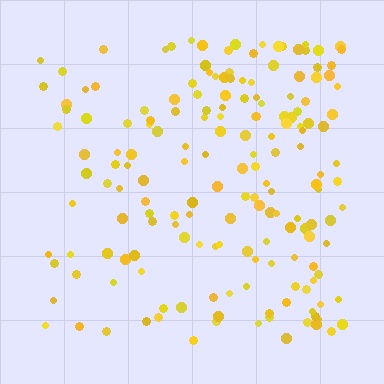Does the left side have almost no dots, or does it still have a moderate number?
Still a moderate number, just noticeably fewer than the right.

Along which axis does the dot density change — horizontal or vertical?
Horizontal.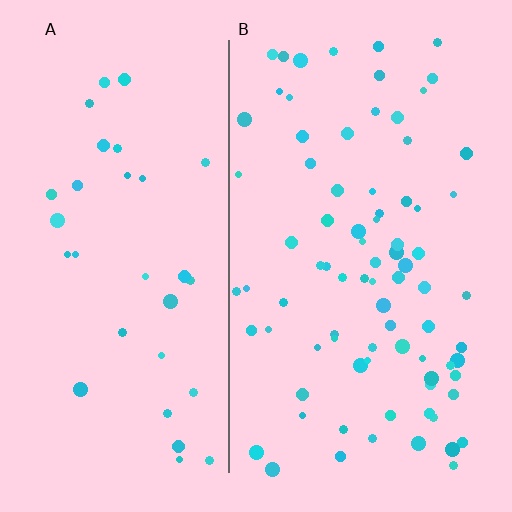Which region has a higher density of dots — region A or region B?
B (the right).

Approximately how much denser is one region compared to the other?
Approximately 2.5× — region B over region A.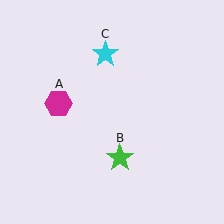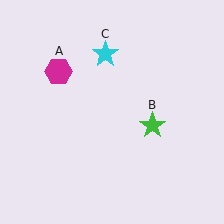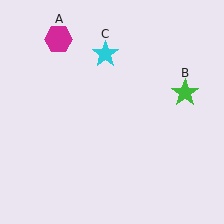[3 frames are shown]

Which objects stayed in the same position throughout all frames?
Cyan star (object C) remained stationary.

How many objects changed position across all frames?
2 objects changed position: magenta hexagon (object A), green star (object B).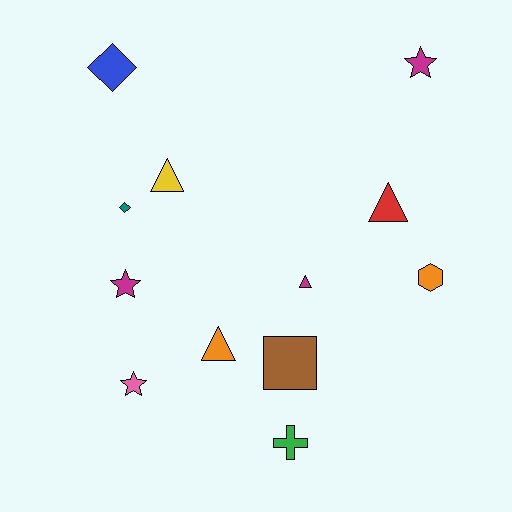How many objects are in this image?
There are 12 objects.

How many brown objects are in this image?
There is 1 brown object.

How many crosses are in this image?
There is 1 cross.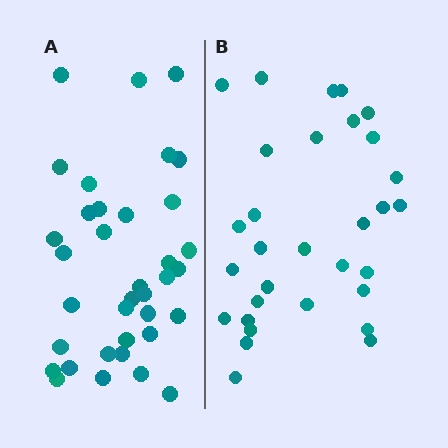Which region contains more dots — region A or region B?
Region A (the left region) has more dots.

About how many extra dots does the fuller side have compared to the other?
Region A has about 5 more dots than region B.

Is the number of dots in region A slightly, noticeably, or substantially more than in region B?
Region A has only slightly more — the two regions are fairly close. The ratio is roughly 1.2 to 1.